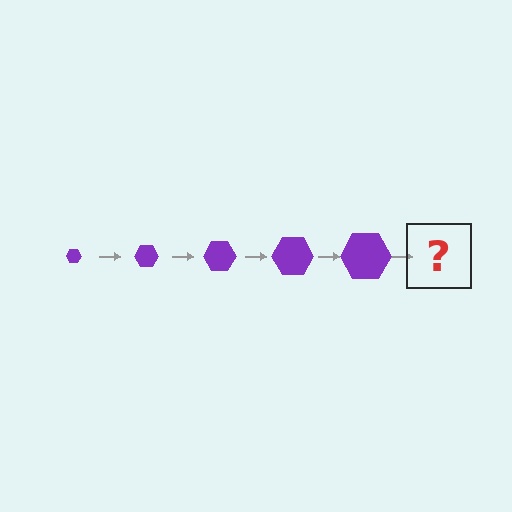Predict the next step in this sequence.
The next step is a purple hexagon, larger than the previous one.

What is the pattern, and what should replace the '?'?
The pattern is that the hexagon gets progressively larger each step. The '?' should be a purple hexagon, larger than the previous one.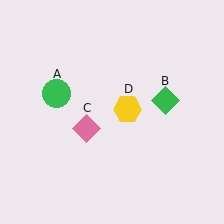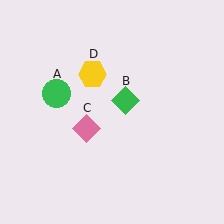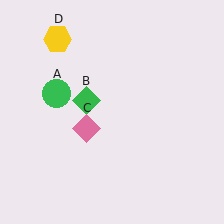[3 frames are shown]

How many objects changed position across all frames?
2 objects changed position: green diamond (object B), yellow hexagon (object D).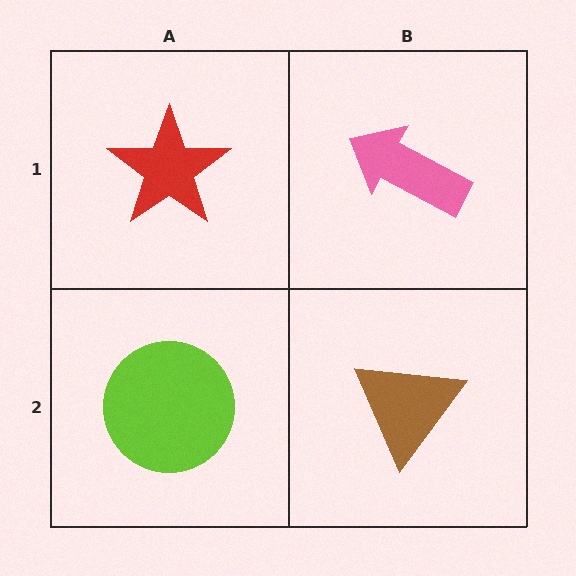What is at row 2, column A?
A lime circle.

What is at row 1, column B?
A pink arrow.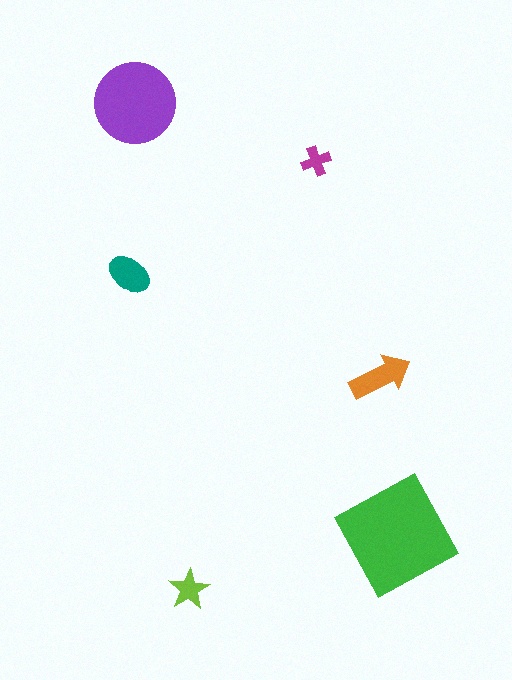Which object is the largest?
The green square.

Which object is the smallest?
The magenta cross.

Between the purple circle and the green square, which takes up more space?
The green square.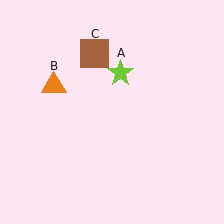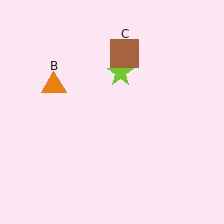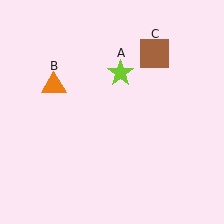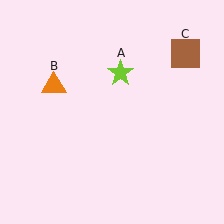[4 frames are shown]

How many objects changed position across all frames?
1 object changed position: brown square (object C).